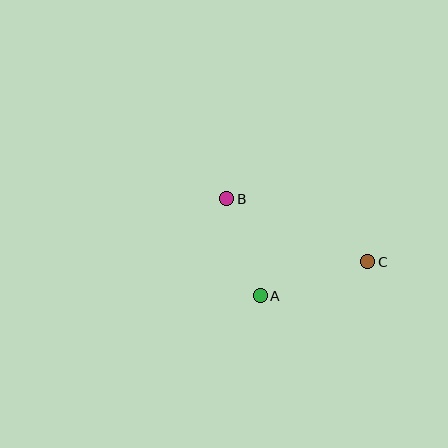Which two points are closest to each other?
Points A and B are closest to each other.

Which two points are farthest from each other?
Points B and C are farthest from each other.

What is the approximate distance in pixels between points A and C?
The distance between A and C is approximately 113 pixels.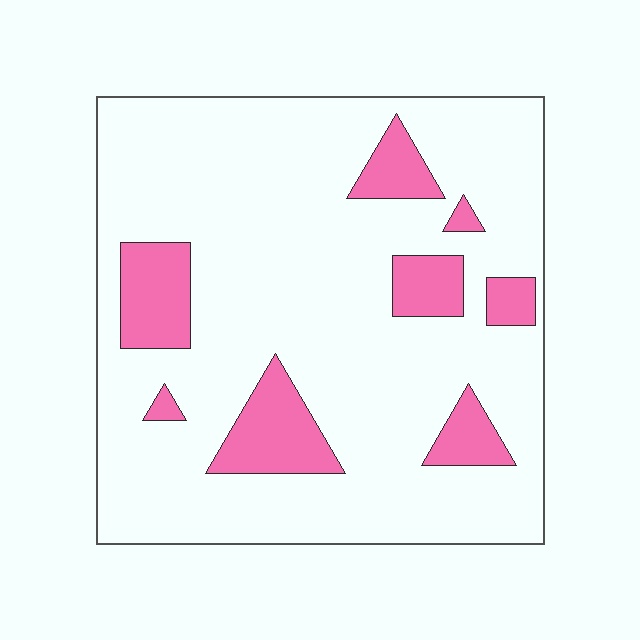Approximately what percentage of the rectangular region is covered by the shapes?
Approximately 15%.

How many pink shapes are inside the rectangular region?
8.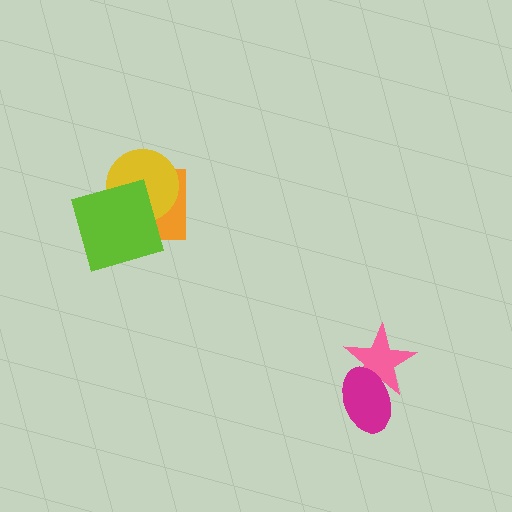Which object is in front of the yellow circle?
The lime square is in front of the yellow circle.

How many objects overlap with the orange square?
2 objects overlap with the orange square.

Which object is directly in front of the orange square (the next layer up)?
The yellow circle is directly in front of the orange square.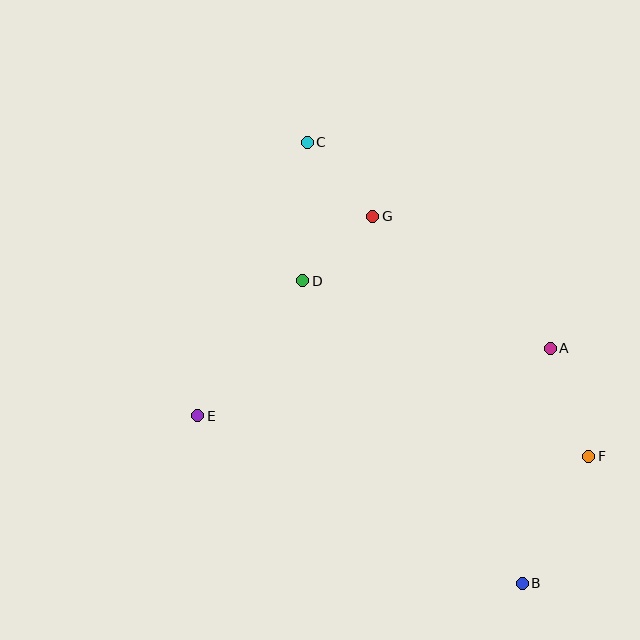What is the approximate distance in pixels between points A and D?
The distance between A and D is approximately 256 pixels.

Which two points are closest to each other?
Points D and G are closest to each other.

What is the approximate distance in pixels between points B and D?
The distance between B and D is approximately 374 pixels.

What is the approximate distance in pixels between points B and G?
The distance between B and G is approximately 396 pixels.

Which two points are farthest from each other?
Points B and C are farthest from each other.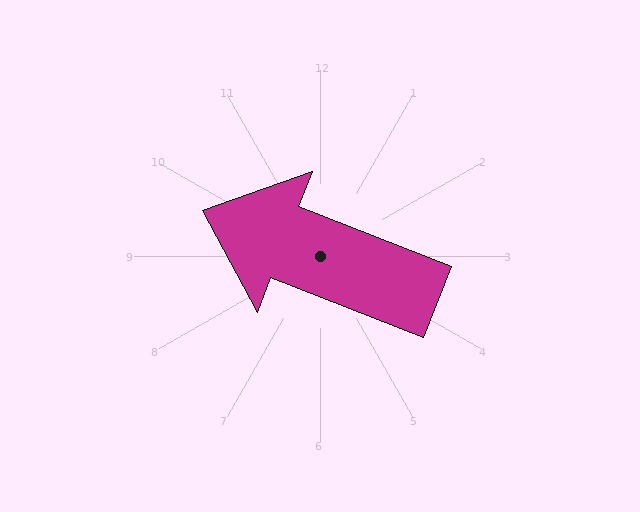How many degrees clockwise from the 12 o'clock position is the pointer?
Approximately 291 degrees.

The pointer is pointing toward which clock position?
Roughly 10 o'clock.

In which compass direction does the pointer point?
West.